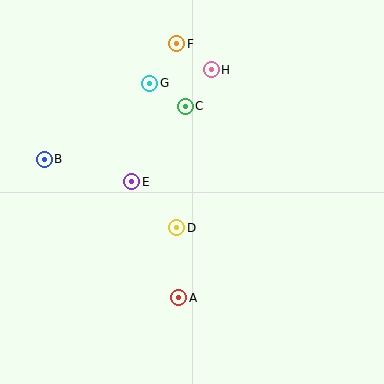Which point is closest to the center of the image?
Point D at (177, 228) is closest to the center.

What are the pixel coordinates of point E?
Point E is at (132, 182).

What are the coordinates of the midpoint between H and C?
The midpoint between H and C is at (198, 88).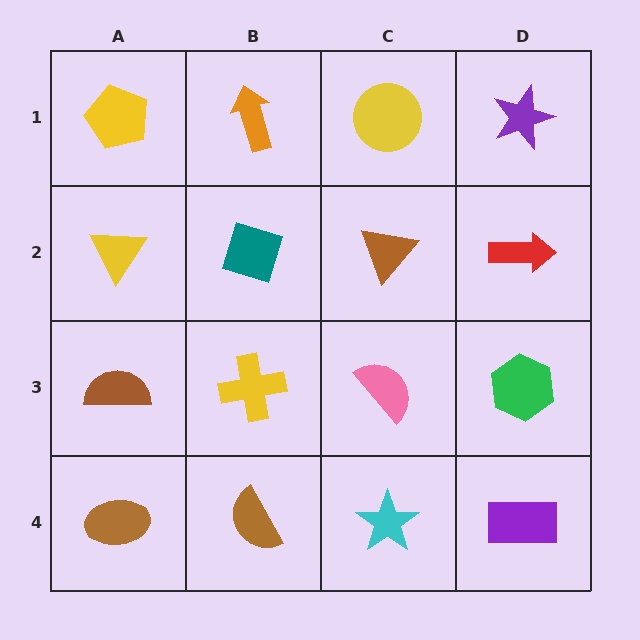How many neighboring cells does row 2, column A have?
3.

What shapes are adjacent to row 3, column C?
A brown triangle (row 2, column C), a cyan star (row 4, column C), a yellow cross (row 3, column B), a green hexagon (row 3, column D).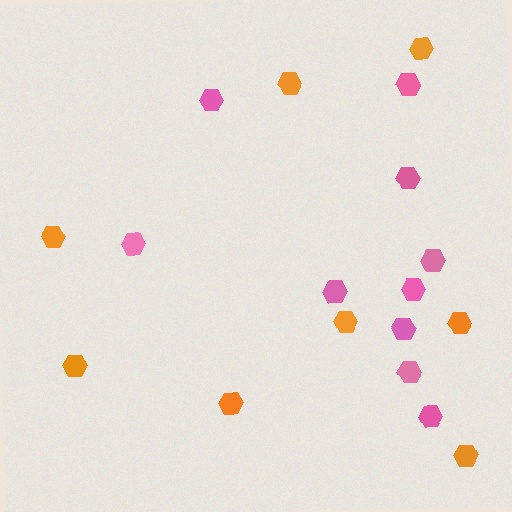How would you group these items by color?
There are 2 groups: one group of pink hexagons (10) and one group of orange hexagons (8).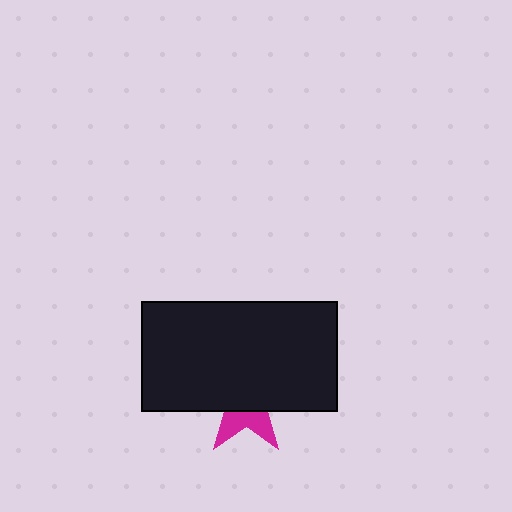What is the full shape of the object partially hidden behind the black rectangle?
The partially hidden object is a magenta star.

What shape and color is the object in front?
The object in front is a black rectangle.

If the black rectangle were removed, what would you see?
You would see the complete magenta star.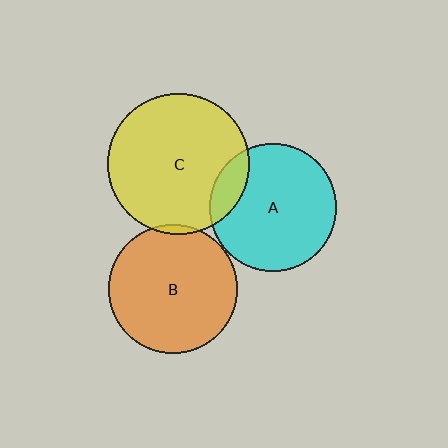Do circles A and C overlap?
Yes.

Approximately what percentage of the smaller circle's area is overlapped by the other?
Approximately 15%.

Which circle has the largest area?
Circle C (yellow).